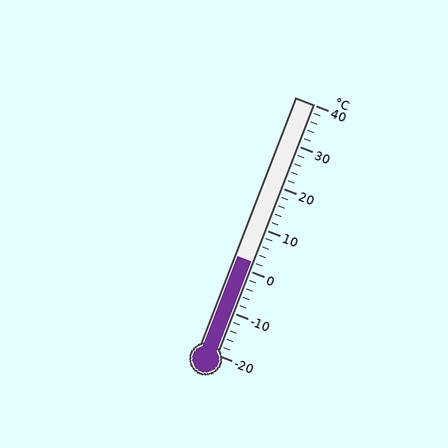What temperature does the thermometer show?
The thermometer shows approximately 2°C.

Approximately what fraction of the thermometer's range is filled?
The thermometer is filled to approximately 35% of its range.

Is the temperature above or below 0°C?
The temperature is above 0°C.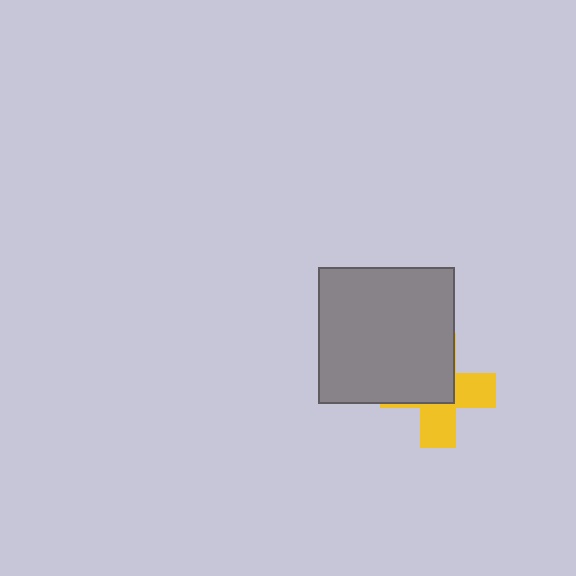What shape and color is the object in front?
The object in front is a gray square.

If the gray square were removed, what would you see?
You would see the complete yellow cross.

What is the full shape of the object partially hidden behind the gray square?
The partially hidden object is a yellow cross.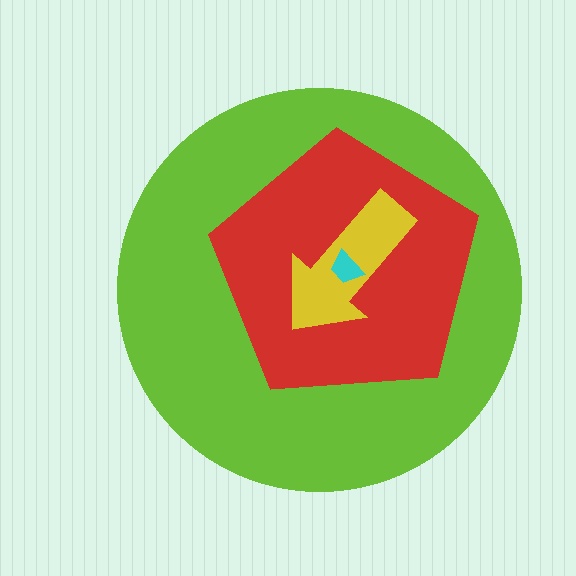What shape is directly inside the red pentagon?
The yellow arrow.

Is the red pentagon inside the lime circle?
Yes.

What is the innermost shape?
The cyan trapezoid.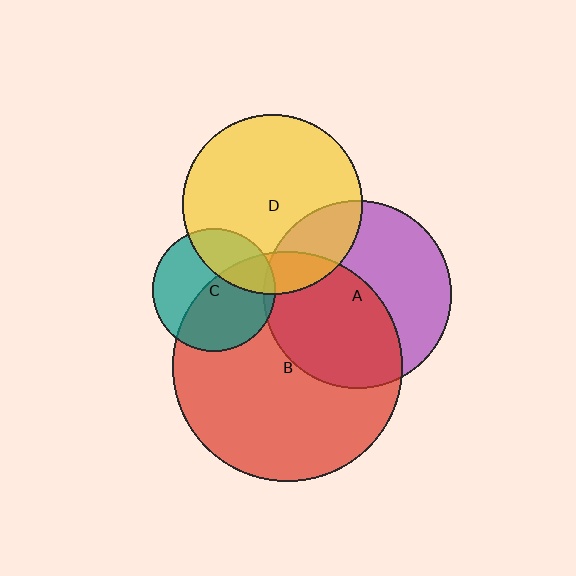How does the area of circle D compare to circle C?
Approximately 2.1 times.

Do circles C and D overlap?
Yes.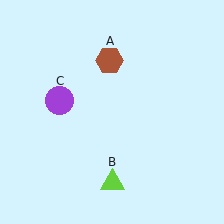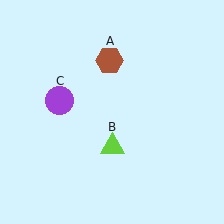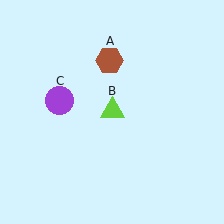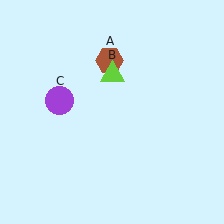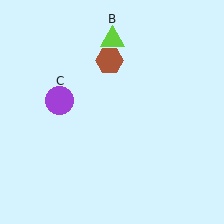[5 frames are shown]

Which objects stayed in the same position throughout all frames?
Brown hexagon (object A) and purple circle (object C) remained stationary.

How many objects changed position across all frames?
1 object changed position: lime triangle (object B).